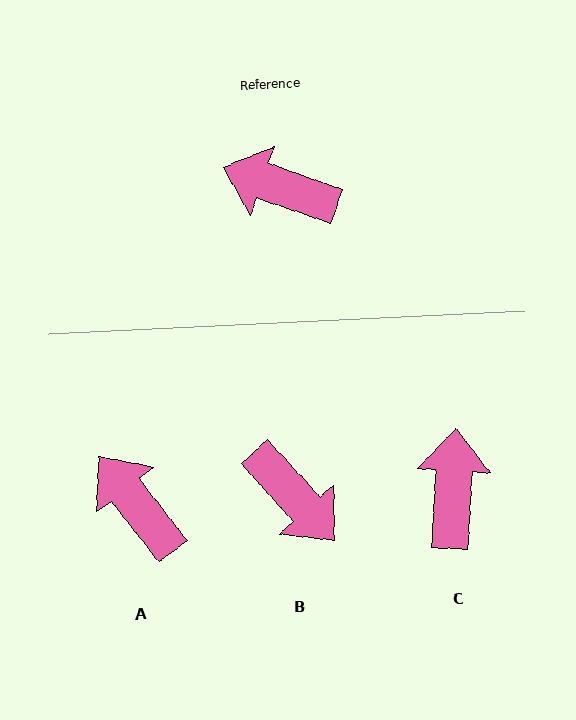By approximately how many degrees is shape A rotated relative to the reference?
Approximately 33 degrees clockwise.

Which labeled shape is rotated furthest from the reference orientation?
B, about 151 degrees away.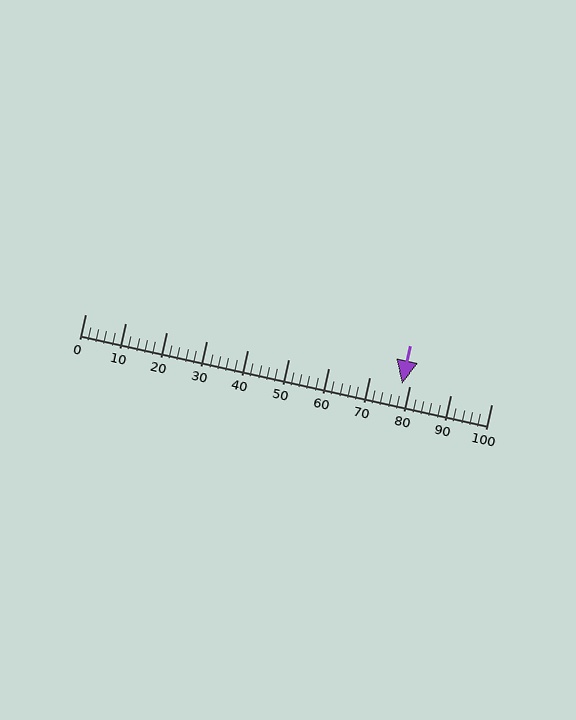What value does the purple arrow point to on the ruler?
The purple arrow points to approximately 78.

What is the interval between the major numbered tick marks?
The major tick marks are spaced 10 units apart.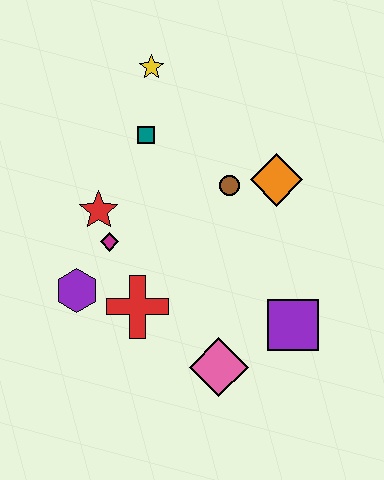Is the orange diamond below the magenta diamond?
No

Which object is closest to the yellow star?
The teal square is closest to the yellow star.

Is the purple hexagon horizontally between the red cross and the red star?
No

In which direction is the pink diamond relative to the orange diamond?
The pink diamond is below the orange diamond.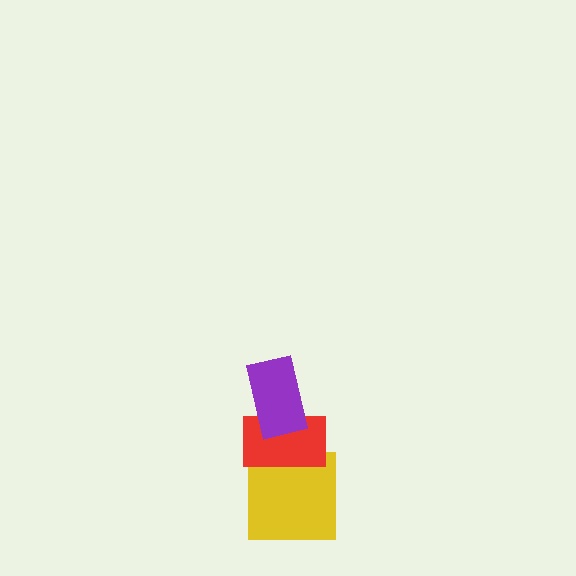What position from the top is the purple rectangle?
The purple rectangle is 1st from the top.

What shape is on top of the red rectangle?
The purple rectangle is on top of the red rectangle.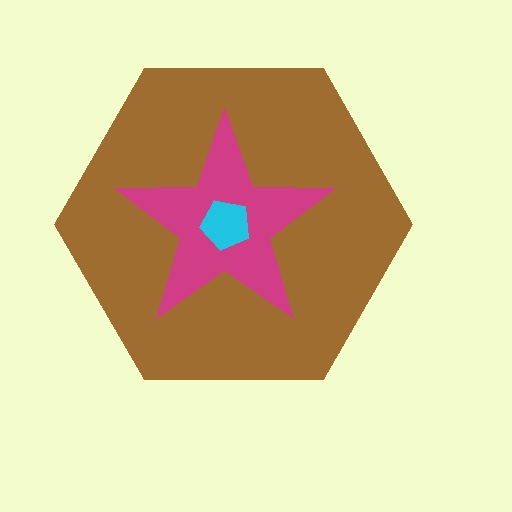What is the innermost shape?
The cyan pentagon.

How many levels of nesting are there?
3.